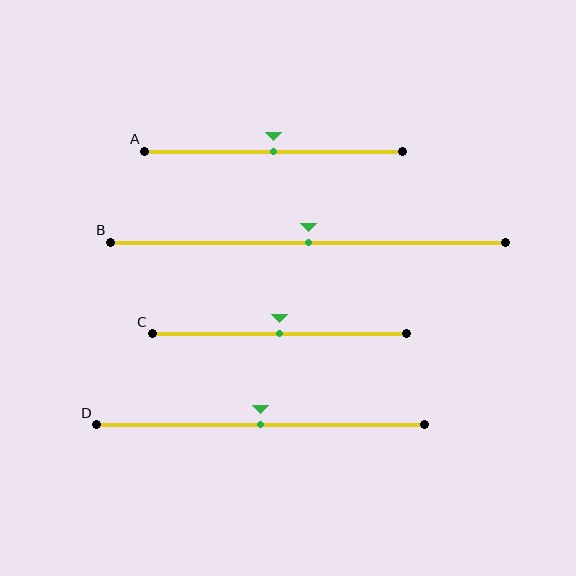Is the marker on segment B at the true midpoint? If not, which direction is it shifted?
Yes, the marker on segment B is at the true midpoint.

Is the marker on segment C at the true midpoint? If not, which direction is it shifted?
Yes, the marker on segment C is at the true midpoint.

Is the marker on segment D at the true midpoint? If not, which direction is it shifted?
Yes, the marker on segment D is at the true midpoint.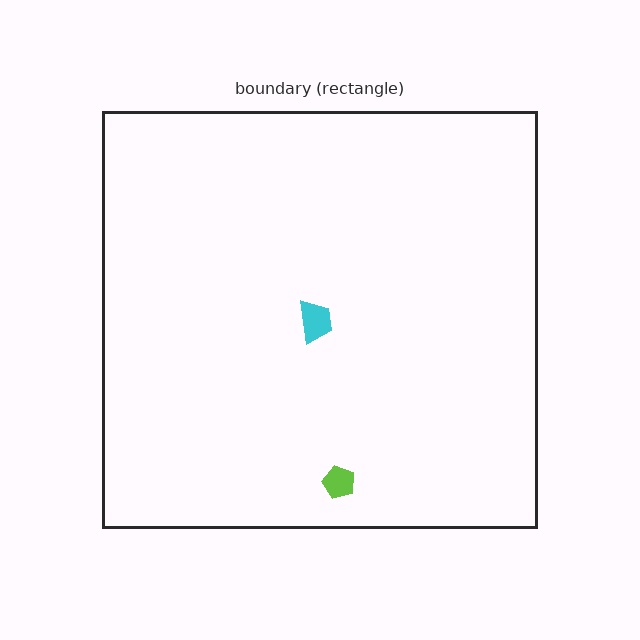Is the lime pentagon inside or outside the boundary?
Inside.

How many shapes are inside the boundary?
2 inside, 0 outside.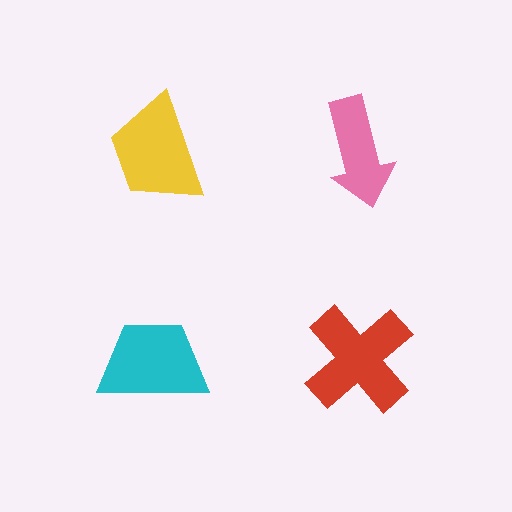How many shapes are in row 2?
2 shapes.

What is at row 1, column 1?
A yellow trapezoid.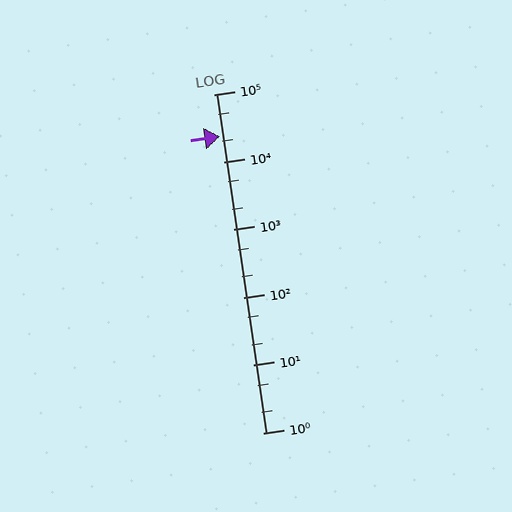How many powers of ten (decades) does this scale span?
The scale spans 5 decades, from 1 to 100000.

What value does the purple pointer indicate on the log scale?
The pointer indicates approximately 24000.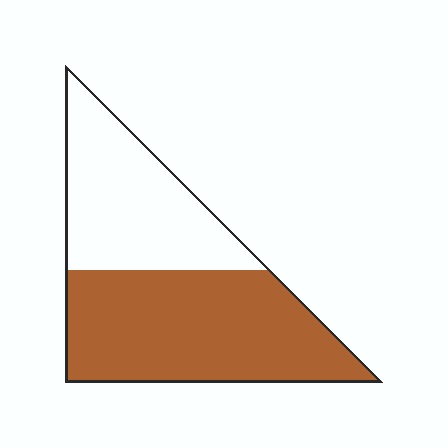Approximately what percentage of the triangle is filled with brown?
Approximately 60%.